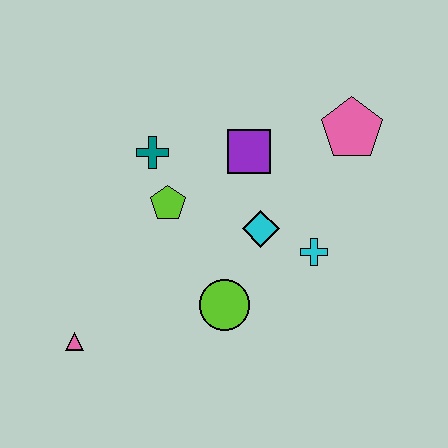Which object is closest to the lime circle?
The cyan diamond is closest to the lime circle.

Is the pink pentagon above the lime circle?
Yes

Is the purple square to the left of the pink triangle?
No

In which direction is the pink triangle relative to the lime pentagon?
The pink triangle is below the lime pentagon.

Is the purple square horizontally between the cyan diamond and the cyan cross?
No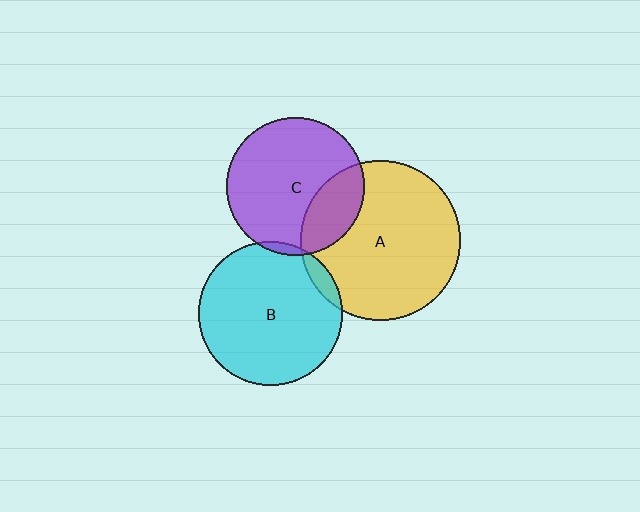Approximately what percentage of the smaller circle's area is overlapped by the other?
Approximately 5%.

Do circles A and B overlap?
Yes.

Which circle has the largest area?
Circle A (yellow).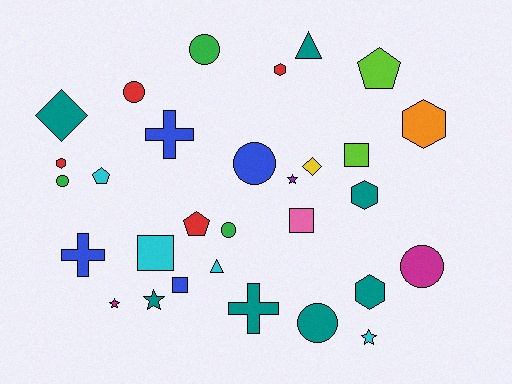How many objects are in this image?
There are 30 objects.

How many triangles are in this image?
There are 2 triangles.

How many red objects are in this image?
There are 4 red objects.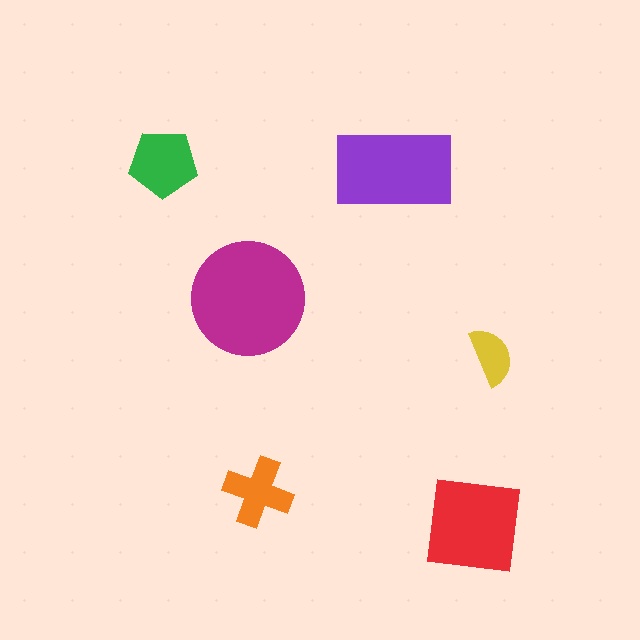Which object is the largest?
The magenta circle.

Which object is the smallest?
The yellow semicircle.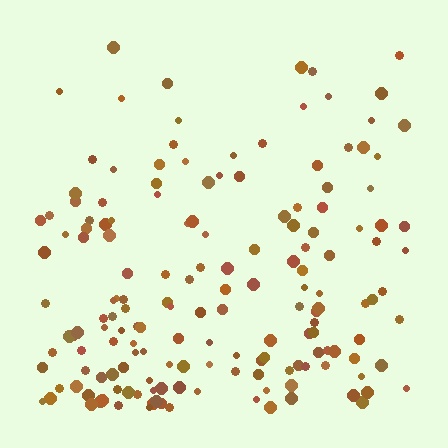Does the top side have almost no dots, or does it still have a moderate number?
Still a moderate number, just noticeably fewer than the bottom.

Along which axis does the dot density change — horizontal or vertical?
Vertical.